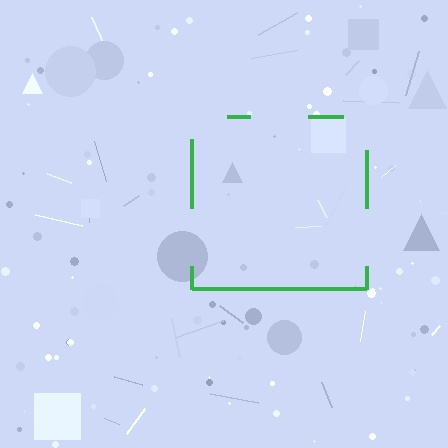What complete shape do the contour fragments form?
The contour fragments form a square.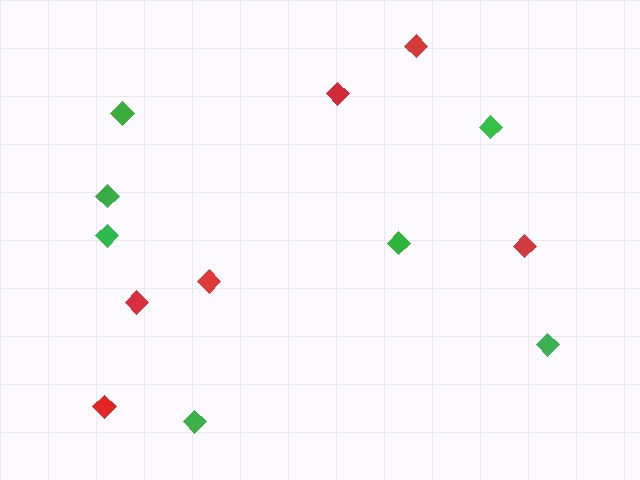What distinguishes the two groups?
There are 2 groups: one group of green diamonds (7) and one group of red diamonds (6).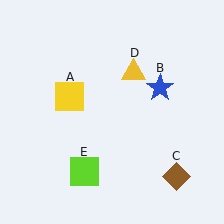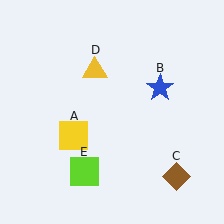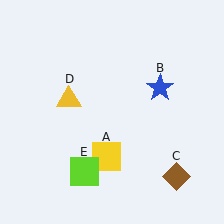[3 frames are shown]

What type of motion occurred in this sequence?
The yellow square (object A), yellow triangle (object D) rotated counterclockwise around the center of the scene.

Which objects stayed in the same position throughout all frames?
Blue star (object B) and brown diamond (object C) and lime square (object E) remained stationary.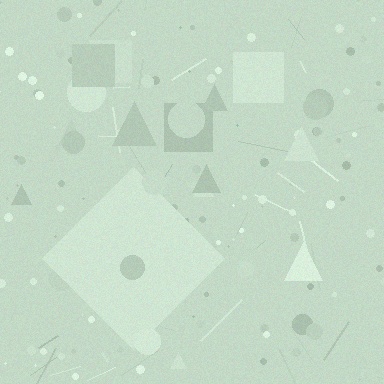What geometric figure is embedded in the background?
A diamond is embedded in the background.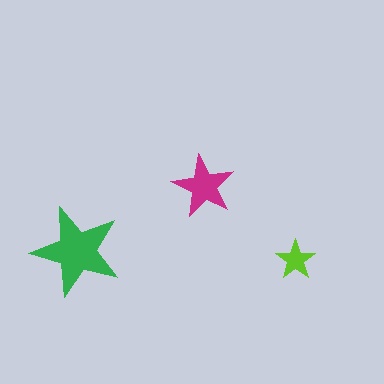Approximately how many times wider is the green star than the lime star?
About 2.5 times wider.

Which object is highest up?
The magenta star is topmost.